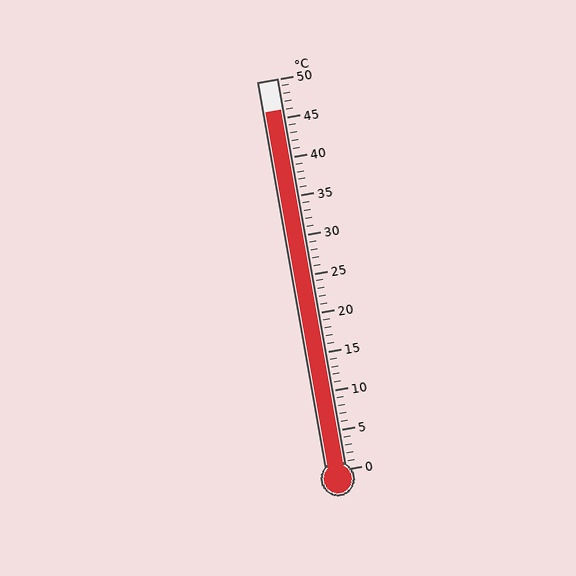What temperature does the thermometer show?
The thermometer shows approximately 46°C.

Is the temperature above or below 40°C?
The temperature is above 40°C.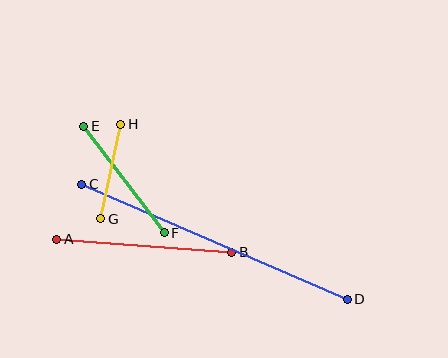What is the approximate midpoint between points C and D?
The midpoint is at approximately (215, 242) pixels.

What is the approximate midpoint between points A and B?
The midpoint is at approximately (144, 246) pixels.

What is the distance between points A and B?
The distance is approximately 175 pixels.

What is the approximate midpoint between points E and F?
The midpoint is at approximately (124, 180) pixels.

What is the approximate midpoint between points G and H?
The midpoint is at approximately (111, 172) pixels.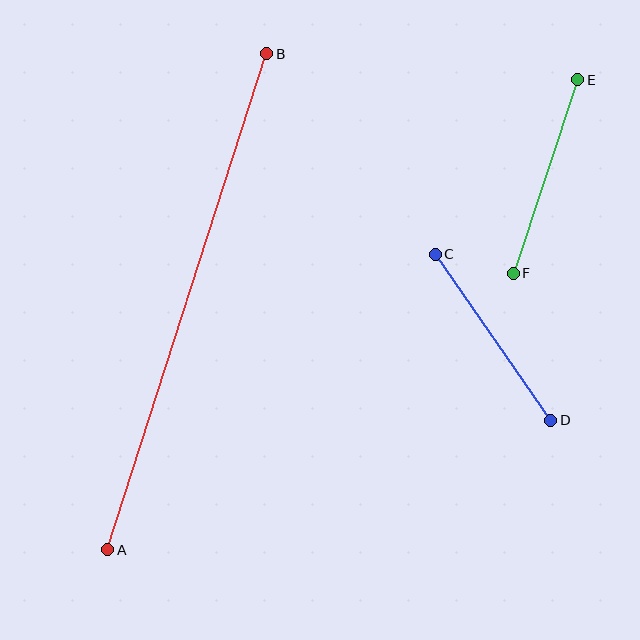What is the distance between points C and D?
The distance is approximately 203 pixels.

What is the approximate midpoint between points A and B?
The midpoint is at approximately (187, 302) pixels.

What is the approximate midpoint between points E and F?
The midpoint is at approximately (546, 177) pixels.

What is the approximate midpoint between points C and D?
The midpoint is at approximately (493, 337) pixels.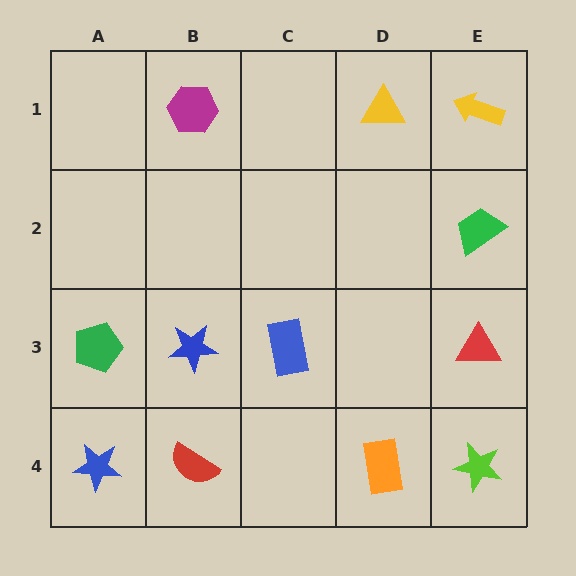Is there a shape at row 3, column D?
No, that cell is empty.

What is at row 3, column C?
A blue rectangle.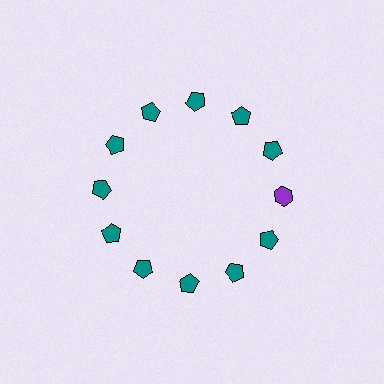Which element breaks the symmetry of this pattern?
The purple hexagon at roughly the 3 o'clock position breaks the symmetry. All other shapes are teal pentagons.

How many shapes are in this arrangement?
There are 12 shapes arranged in a ring pattern.